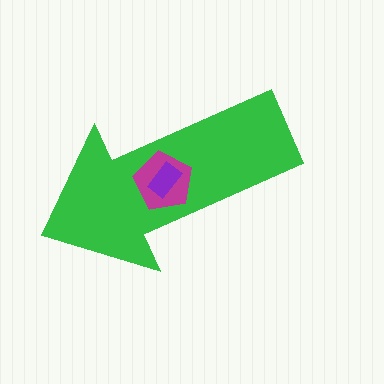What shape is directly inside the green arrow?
The magenta pentagon.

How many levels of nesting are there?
3.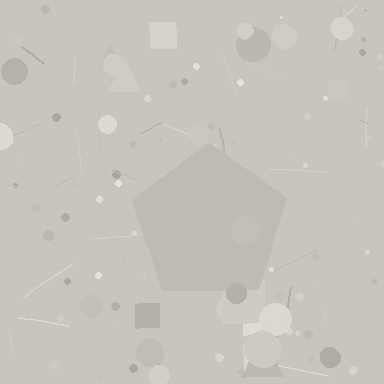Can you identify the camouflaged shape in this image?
The camouflaged shape is a pentagon.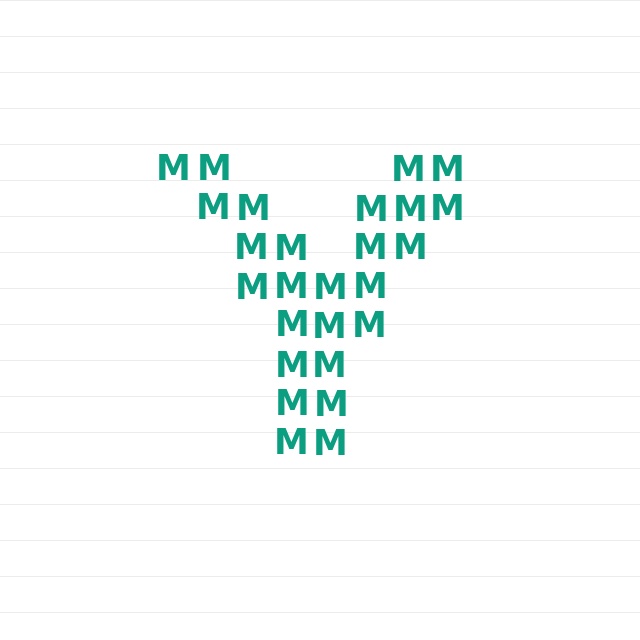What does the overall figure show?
The overall figure shows the letter Y.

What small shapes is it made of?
It is made of small letter M's.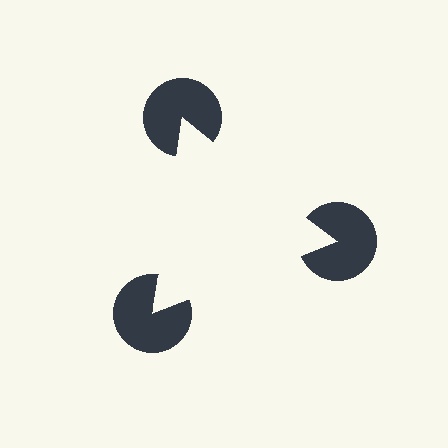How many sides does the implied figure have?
3 sides.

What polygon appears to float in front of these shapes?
An illusory triangle — its edges are inferred from the aligned wedge cuts in the pac-man discs, not physically drawn.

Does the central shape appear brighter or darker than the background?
It typically appears slightly brighter than the background, even though no actual brightness change is drawn.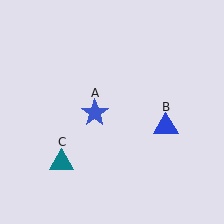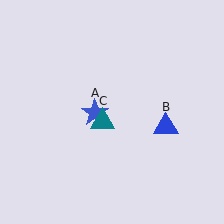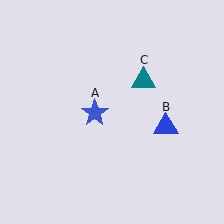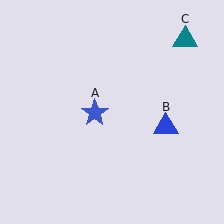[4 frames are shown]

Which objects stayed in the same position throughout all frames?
Blue star (object A) and blue triangle (object B) remained stationary.